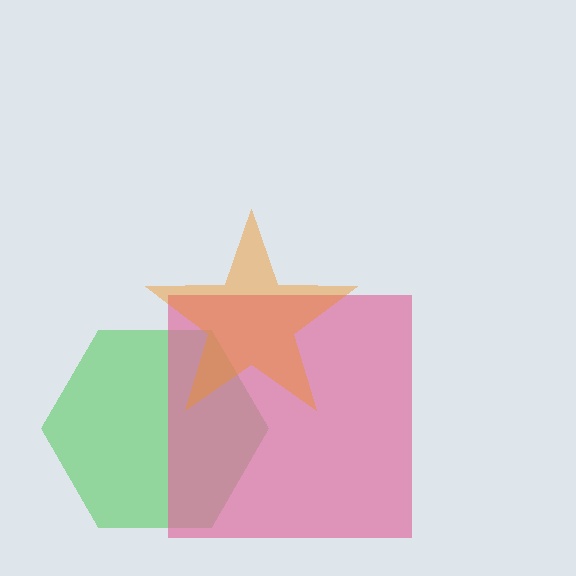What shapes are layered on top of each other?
The layered shapes are: a green hexagon, a pink square, an orange star.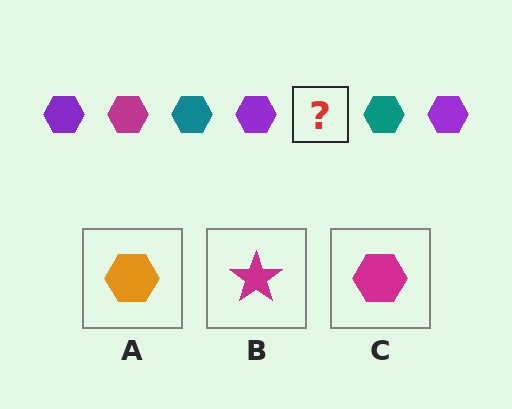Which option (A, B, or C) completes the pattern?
C.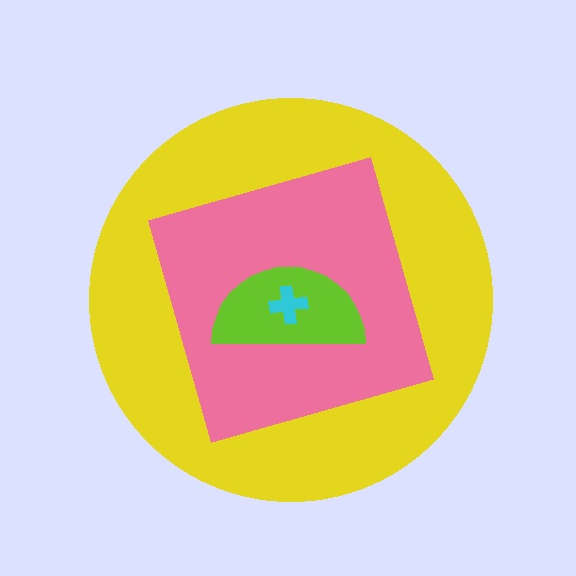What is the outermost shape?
The yellow circle.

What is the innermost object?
The cyan cross.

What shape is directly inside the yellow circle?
The pink square.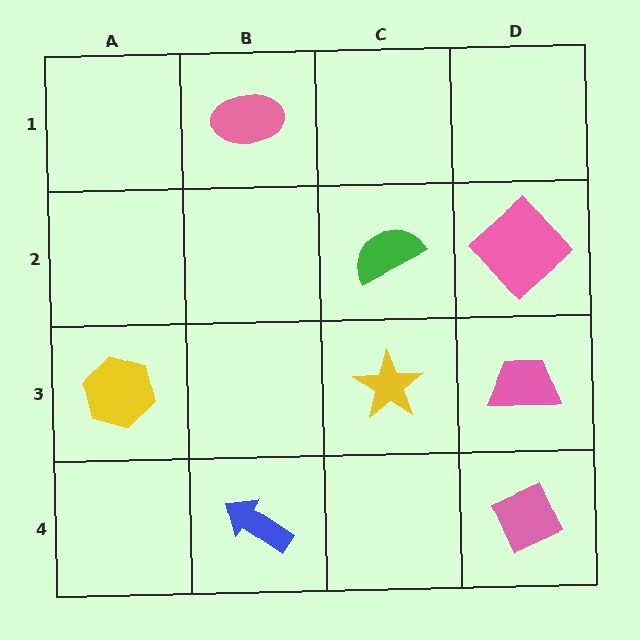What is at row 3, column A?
A yellow hexagon.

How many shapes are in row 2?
2 shapes.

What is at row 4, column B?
A blue arrow.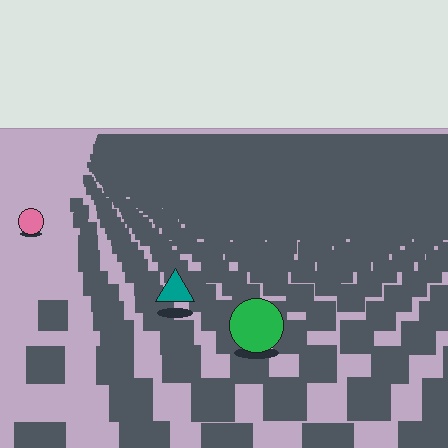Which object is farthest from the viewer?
The pink circle is farthest from the viewer. It appears smaller and the ground texture around it is denser.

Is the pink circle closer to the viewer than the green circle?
No. The green circle is closer — you can tell from the texture gradient: the ground texture is coarser near it.